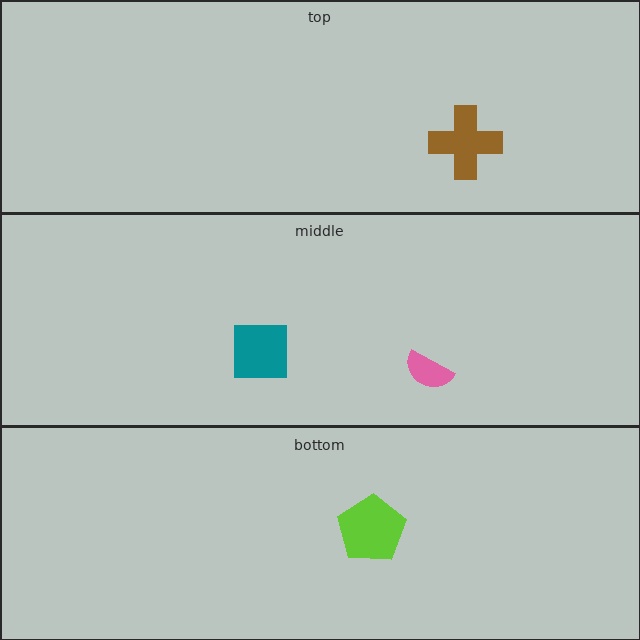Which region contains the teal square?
The middle region.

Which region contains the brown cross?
The top region.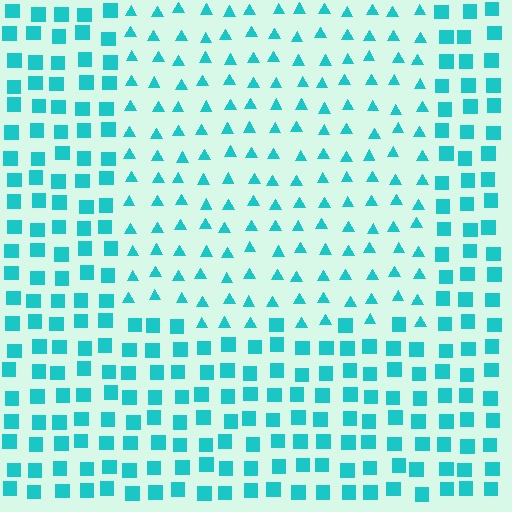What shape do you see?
I see a rectangle.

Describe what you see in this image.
The image is filled with small cyan elements arranged in a uniform grid. A rectangle-shaped region contains triangles, while the surrounding area contains squares. The boundary is defined purely by the change in element shape.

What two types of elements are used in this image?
The image uses triangles inside the rectangle region and squares outside it.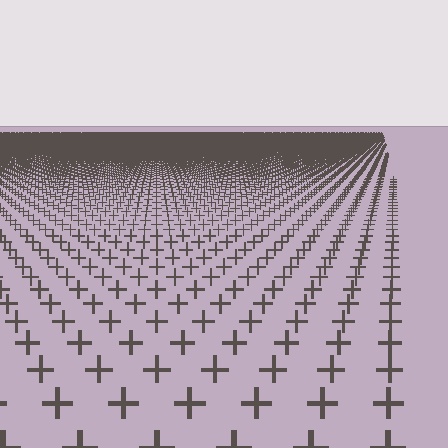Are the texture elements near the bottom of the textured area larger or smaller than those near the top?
Larger. Near the bottom, elements are closer to the viewer and appear at a bigger on-screen size.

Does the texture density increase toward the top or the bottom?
Density increases toward the top.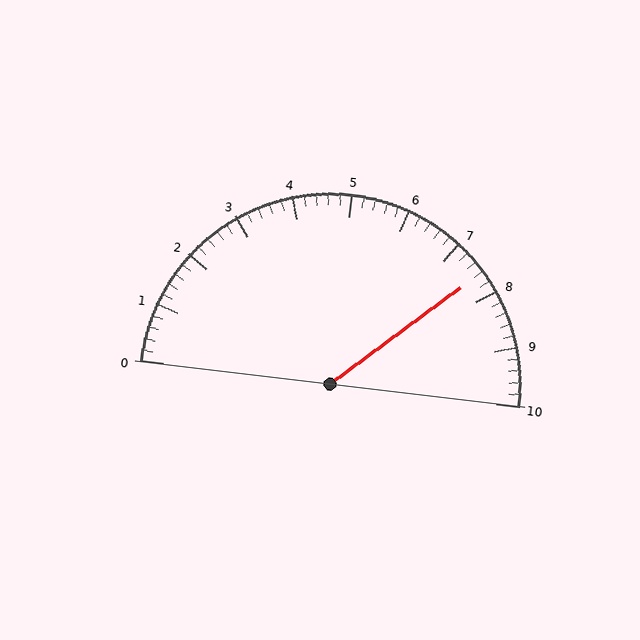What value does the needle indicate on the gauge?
The needle indicates approximately 7.6.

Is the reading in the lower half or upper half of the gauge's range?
The reading is in the upper half of the range (0 to 10).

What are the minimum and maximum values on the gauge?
The gauge ranges from 0 to 10.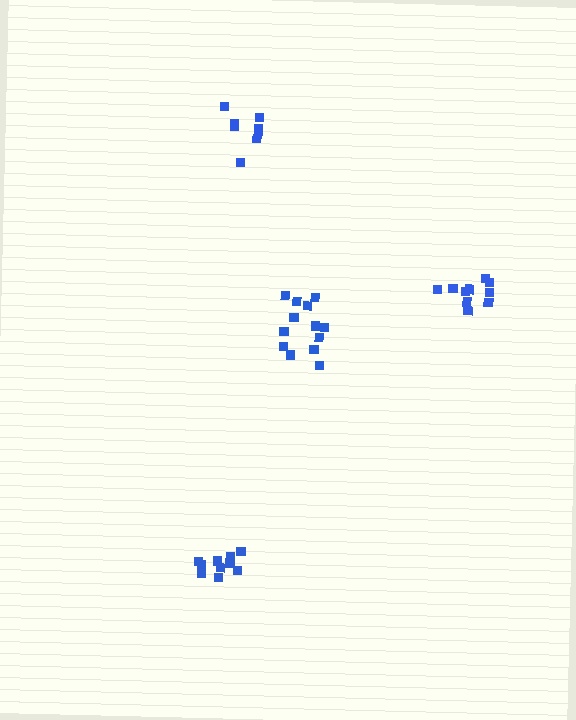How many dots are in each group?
Group 1: 8 dots, Group 2: 10 dots, Group 3: 10 dots, Group 4: 13 dots (41 total).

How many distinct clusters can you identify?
There are 4 distinct clusters.